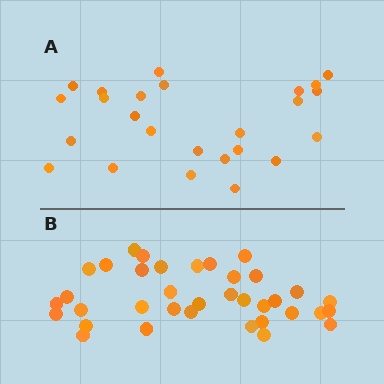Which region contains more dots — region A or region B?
Region B (the bottom region) has more dots.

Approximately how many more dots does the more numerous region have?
Region B has roughly 12 or so more dots than region A.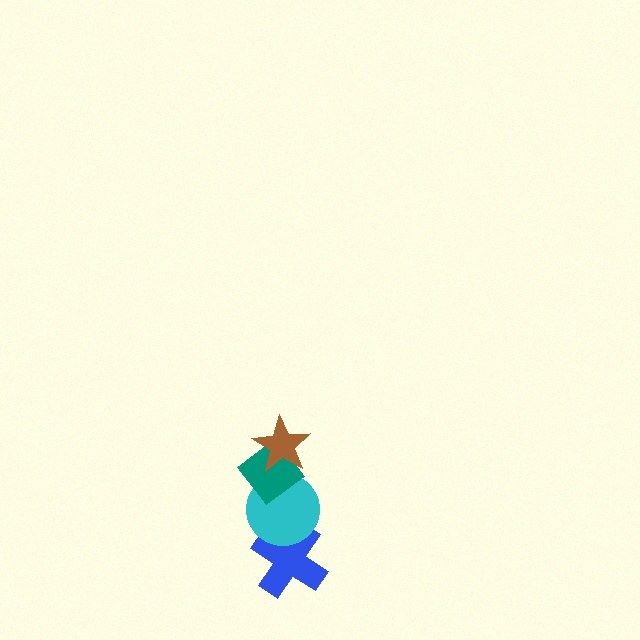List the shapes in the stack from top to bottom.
From top to bottom: the brown star, the teal diamond, the cyan circle, the blue cross.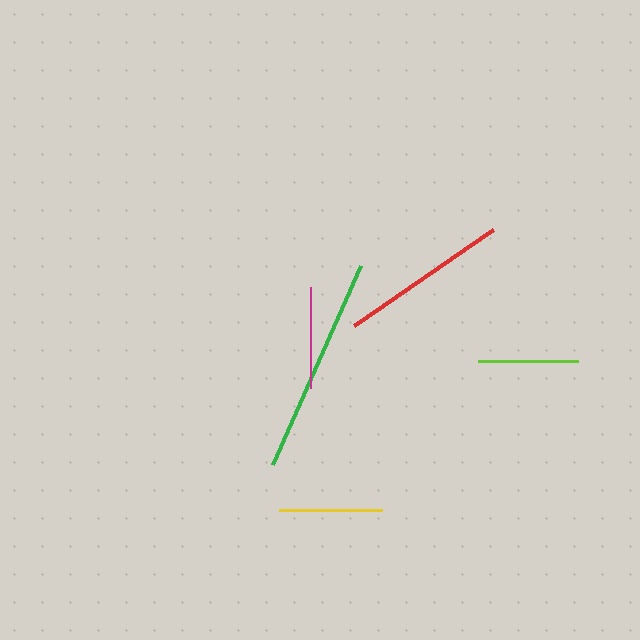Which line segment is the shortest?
The lime line is the shortest at approximately 99 pixels.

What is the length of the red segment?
The red segment is approximately 168 pixels long.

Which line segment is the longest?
The green line is the longest at approximately 217 pixels.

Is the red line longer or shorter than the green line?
The green line is longer than the red line.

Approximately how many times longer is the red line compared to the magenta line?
The red line is approximately 1.7 times the length of the magenta line.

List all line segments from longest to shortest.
From longest to shortest: green, red, yellow, magenta, lime.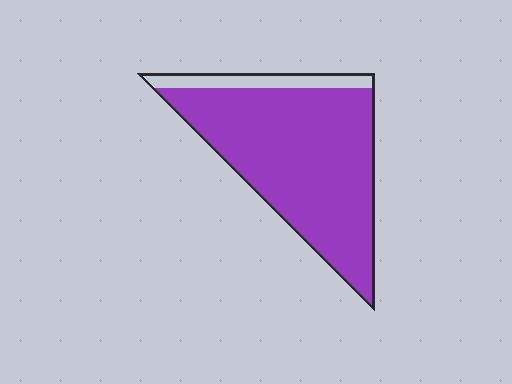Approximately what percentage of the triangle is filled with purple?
Approximately 90%.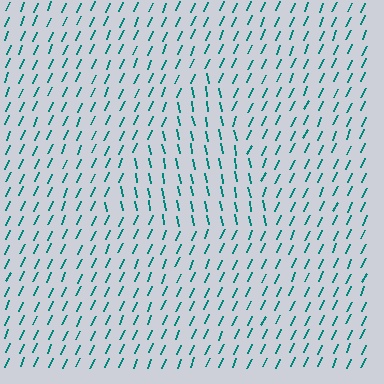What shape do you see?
I see a triangle.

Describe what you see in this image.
The image is filled with small teal line segments. A triangle region in the image has lines oriented differently from the surrounding lines, creating a visible texture boundary.